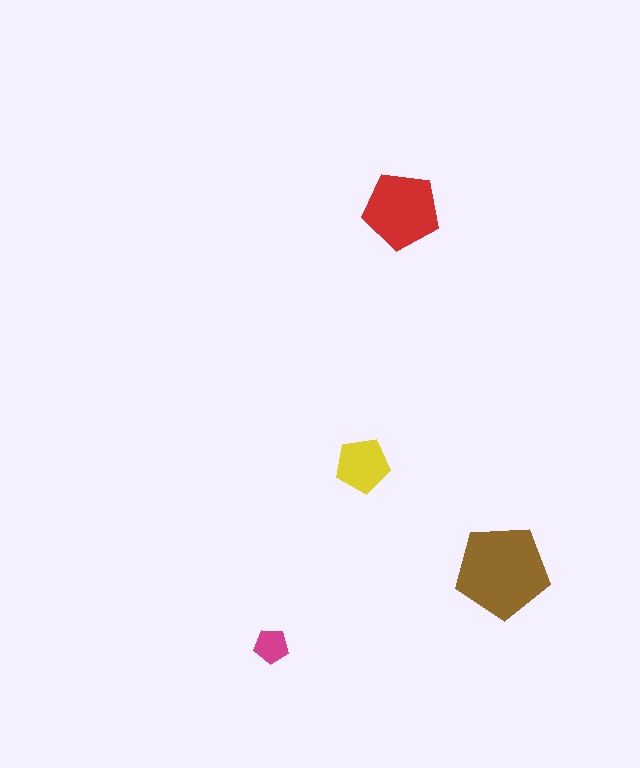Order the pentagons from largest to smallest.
the brown one, the red one, the yellow one, the magenta one.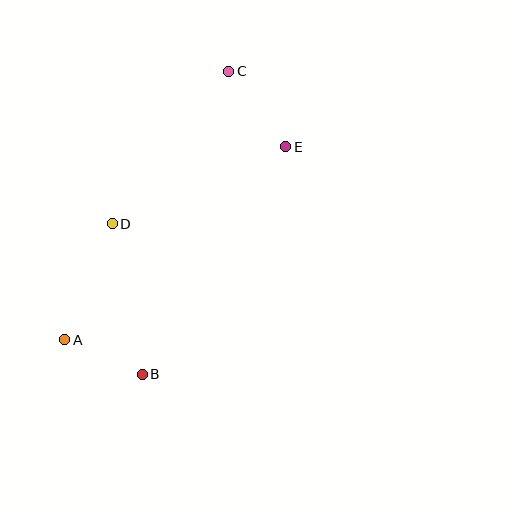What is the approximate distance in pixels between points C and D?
The distance between C and D is approximately 192 pixels.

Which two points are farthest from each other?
Points B and C are farthest from each other.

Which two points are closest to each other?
Points A and B are closest to each other.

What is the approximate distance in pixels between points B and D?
The distance between B and D is approximately 153 pixels.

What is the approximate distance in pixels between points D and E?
The distance between D and E is approximately 190 pixels.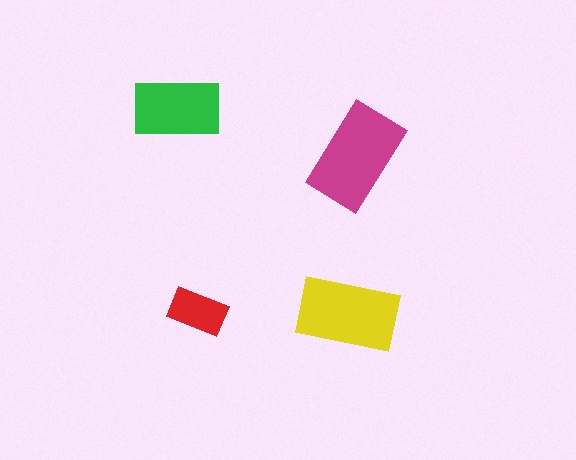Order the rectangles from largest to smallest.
the magenta one, the yellow one, the green one, the red one.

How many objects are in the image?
There are 4 objects in the image.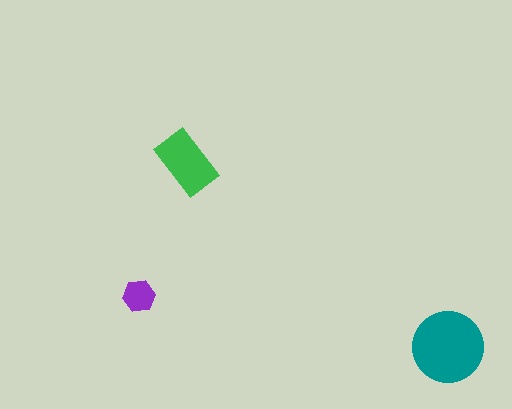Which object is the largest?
The teal circle.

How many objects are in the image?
There are 3 objects in the image.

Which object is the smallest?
The purple hexagon.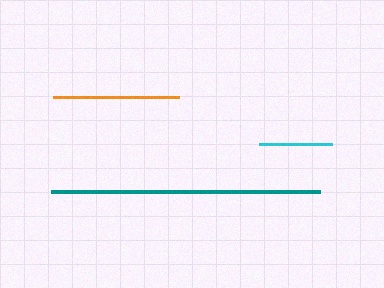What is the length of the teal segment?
The teal segment is approximately 269 pixels long.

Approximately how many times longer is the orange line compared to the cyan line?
The orange line is approximately 1.7 times the length of the cyan line.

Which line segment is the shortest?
The cyan line is the shortest at approximately 73 pixels.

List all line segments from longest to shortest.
From longest to shortest: teal, orange, cyan.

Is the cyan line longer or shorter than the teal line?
The teal line is longer than the cyan line.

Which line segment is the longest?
The teal line is the longest at approximately 269 pixels.